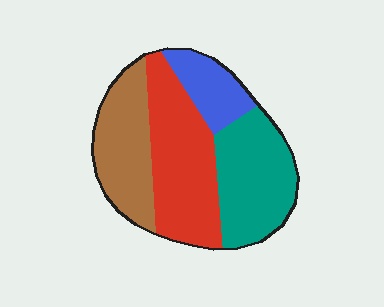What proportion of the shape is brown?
Brown covers about 25% of the shape.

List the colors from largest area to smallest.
From largest to smallest: red, teal, brown, blue.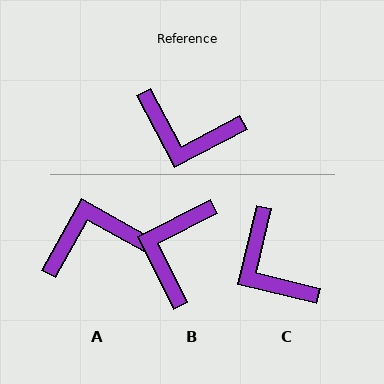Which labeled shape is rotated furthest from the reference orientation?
A, about 147 degrees away.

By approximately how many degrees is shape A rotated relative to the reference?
Approximately 147 degrees clockwise.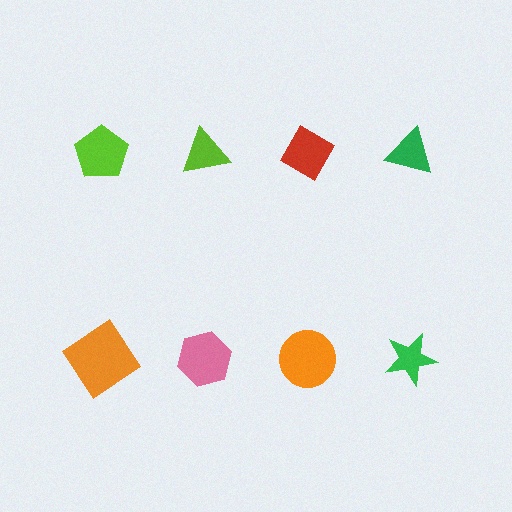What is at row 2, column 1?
An orange diamond.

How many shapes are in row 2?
4 shapes.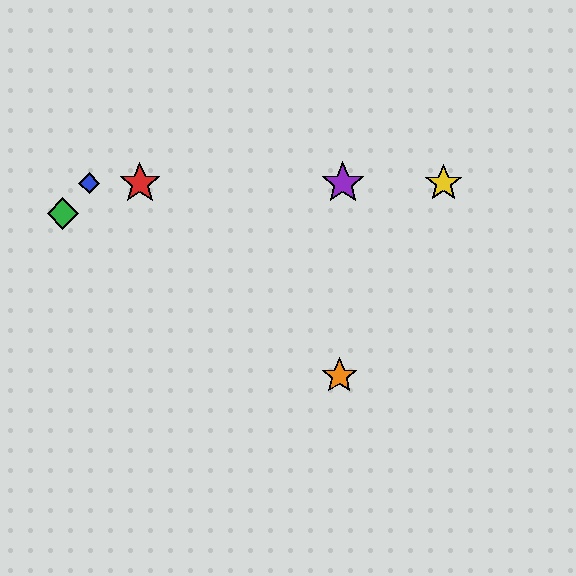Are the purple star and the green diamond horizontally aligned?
No, the purple star is at y≈183 and the green diamond is at y≈213.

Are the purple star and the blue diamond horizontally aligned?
Yes, both are at y≈183.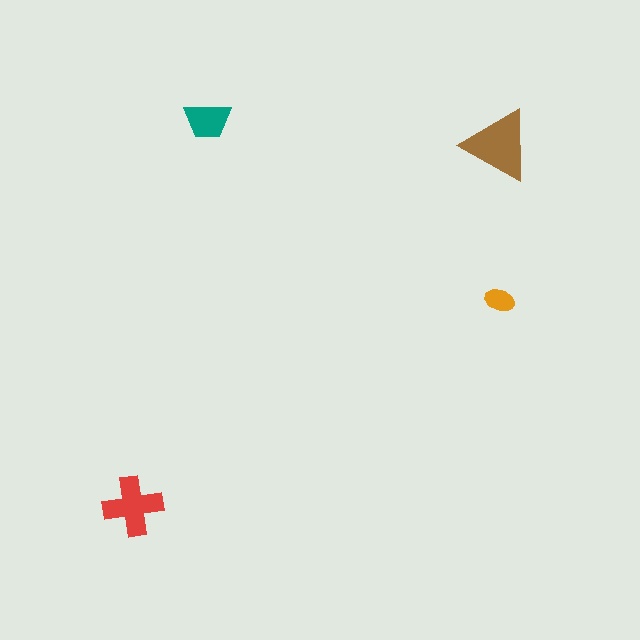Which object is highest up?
The teal trapezoid is topmost.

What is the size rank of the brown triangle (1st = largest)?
1st.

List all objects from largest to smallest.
The brown triangle, the red cross, the teal trapezoid, the orange ellipse.